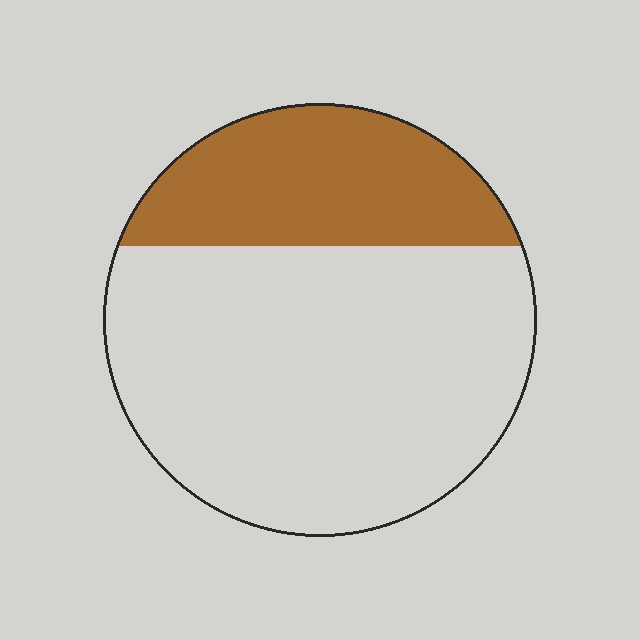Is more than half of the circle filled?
No.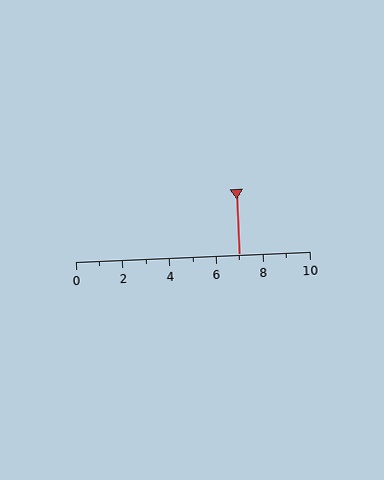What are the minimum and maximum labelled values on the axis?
The axis runs from 0 to 10.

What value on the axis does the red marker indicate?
The marker indicates approximately 7.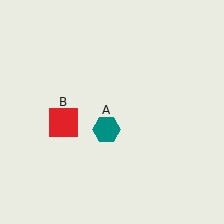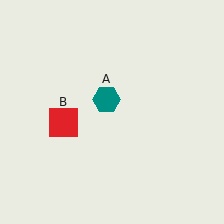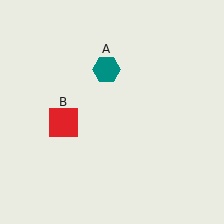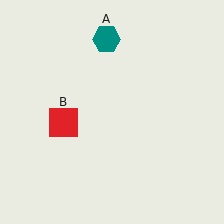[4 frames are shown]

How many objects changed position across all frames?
1 object changed position: teal hexagon (object A).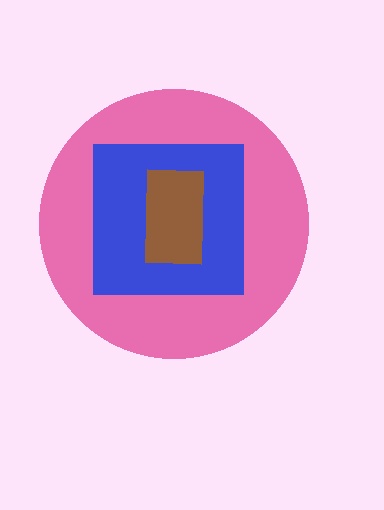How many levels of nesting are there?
3.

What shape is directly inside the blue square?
The brown rectangle.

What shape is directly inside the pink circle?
The blue square.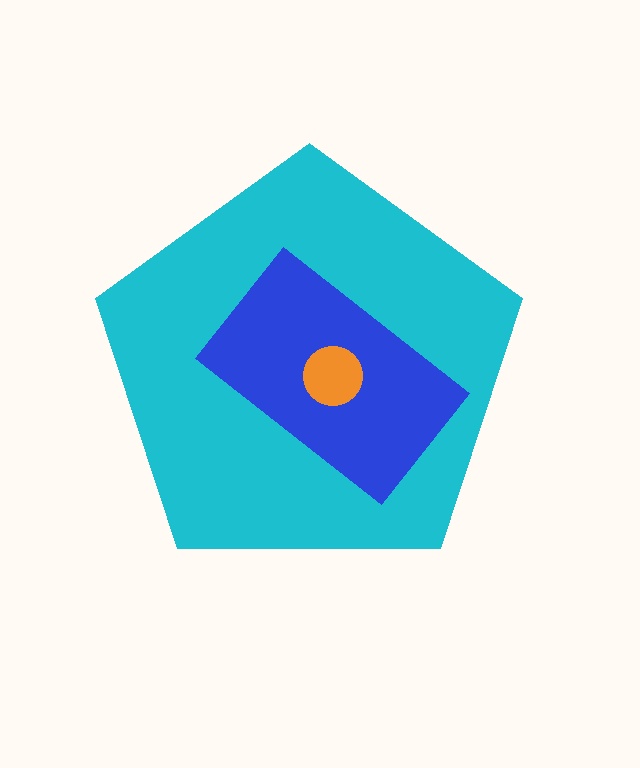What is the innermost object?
The orange circle.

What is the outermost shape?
The cyan pentagon.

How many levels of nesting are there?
3.